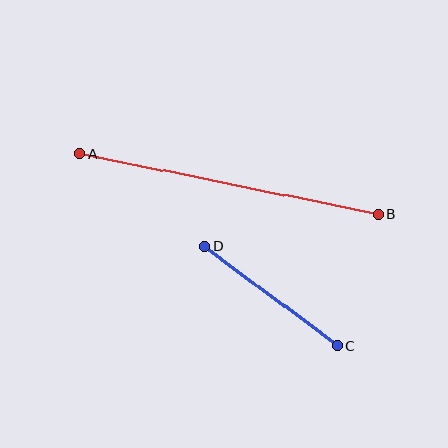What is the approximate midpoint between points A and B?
The midpoint is at approximately (229, 184) pixels.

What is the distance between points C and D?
The distance is approximately 165 pixels.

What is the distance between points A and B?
The distance is approximately 304 pixels.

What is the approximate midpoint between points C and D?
The midpoint is at approximately (271, 296) pixels.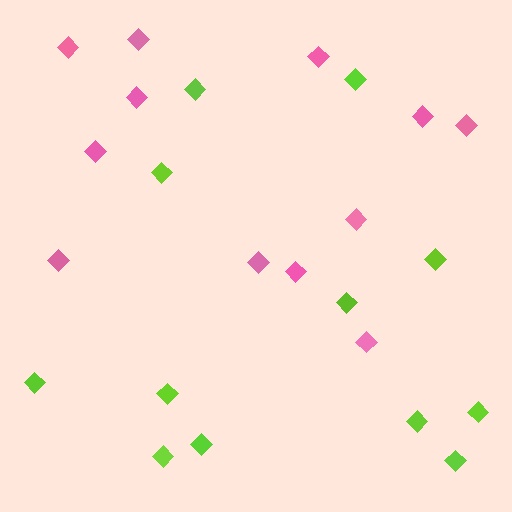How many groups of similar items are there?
There are 2 groups: one group of lime diamonds (12) and one group of pink diamonds (12).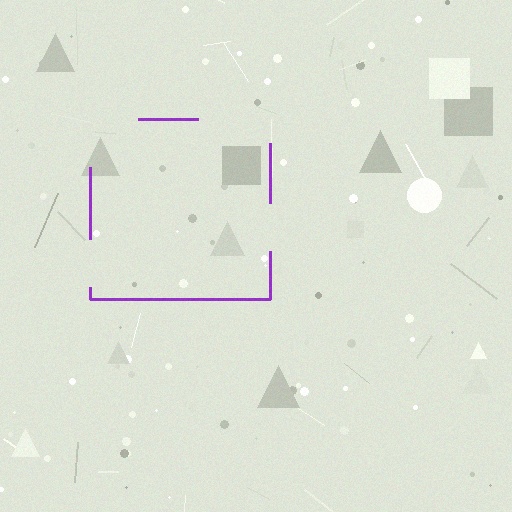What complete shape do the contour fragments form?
The contour fragments form a square.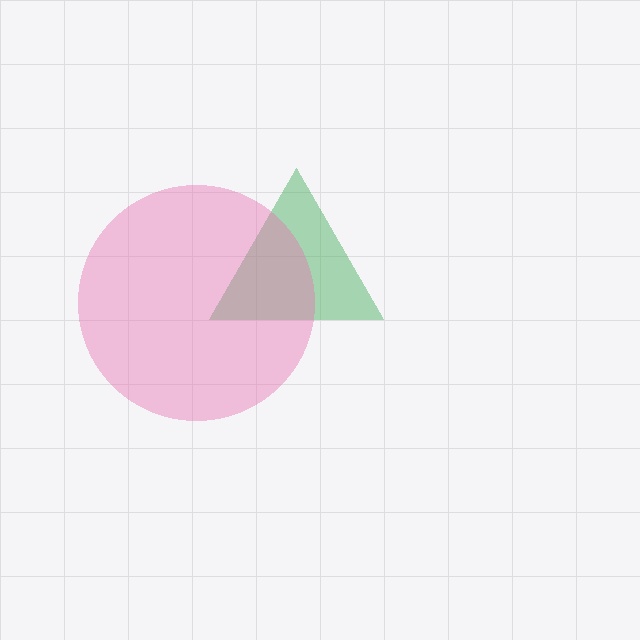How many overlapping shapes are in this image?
There are 2 overlapping shapes in the image.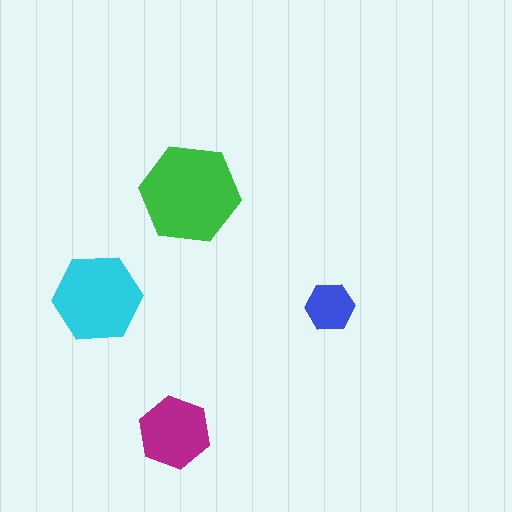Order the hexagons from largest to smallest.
the green one, the cyan one, the magenta one, the blue one.